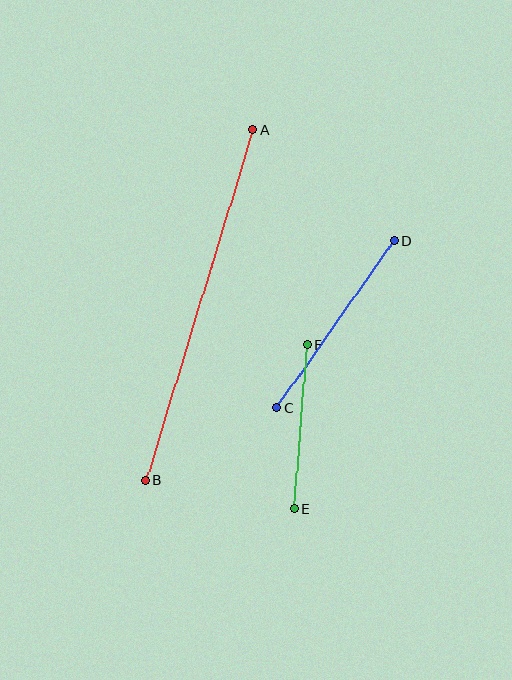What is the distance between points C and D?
The distance is approximately 205 pixels.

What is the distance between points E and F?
The distance is approximately 165 pixels.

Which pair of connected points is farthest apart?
Points A and B are farthest apart.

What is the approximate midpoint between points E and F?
The midpoint is at approximately (301, 426) pixels.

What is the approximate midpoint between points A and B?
The midpoint is at approximately (200, 305) pixels.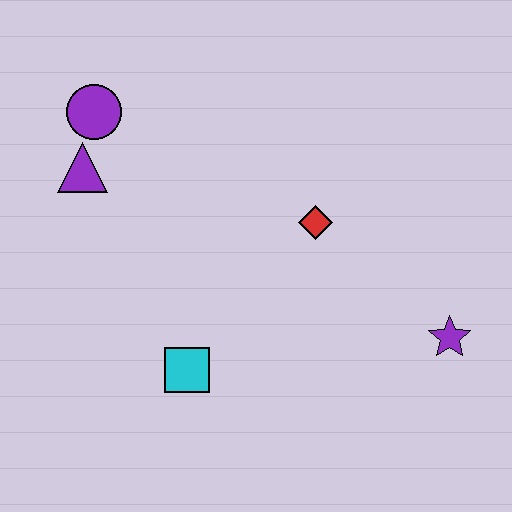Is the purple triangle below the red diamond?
No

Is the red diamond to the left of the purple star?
Yes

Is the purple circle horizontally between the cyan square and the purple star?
No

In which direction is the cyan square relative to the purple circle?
The cyan square is below the purple circle.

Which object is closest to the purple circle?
The purple triangle is closest to the purple circle.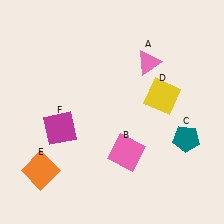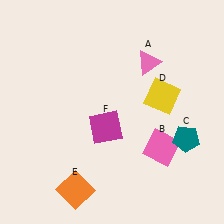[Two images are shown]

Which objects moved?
The objects that moved are: the pink square (B), the orange square (E), the magenta square (F).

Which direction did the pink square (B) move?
The pink square (B) moved right.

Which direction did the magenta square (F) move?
The magenta square (F) moved right.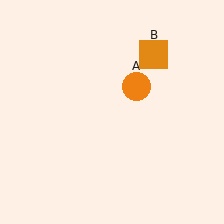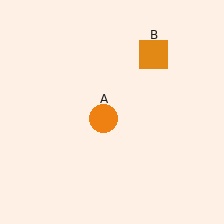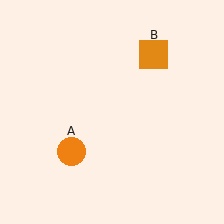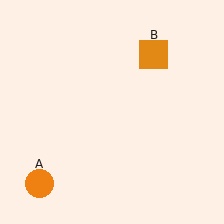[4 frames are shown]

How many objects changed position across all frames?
1 object changed position: orange circle (object A).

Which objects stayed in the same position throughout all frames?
Orange square (object B) remained stationary.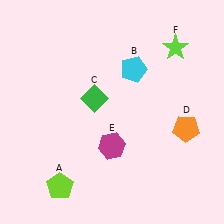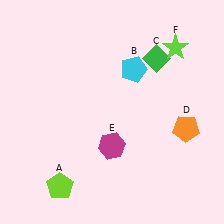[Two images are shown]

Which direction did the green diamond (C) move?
The green diamond (C) moved right.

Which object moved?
The green diamond (C) moved right.